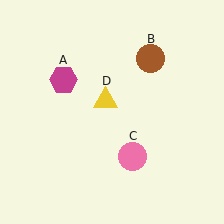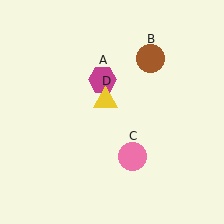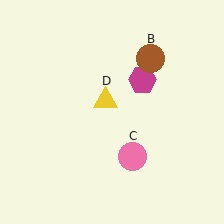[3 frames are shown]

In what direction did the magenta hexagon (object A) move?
The magenta hexagon (object A) moved right.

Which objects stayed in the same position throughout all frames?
Brown circle (object B) and pink circle (object C) and yellow triangle (object D) remained stationary.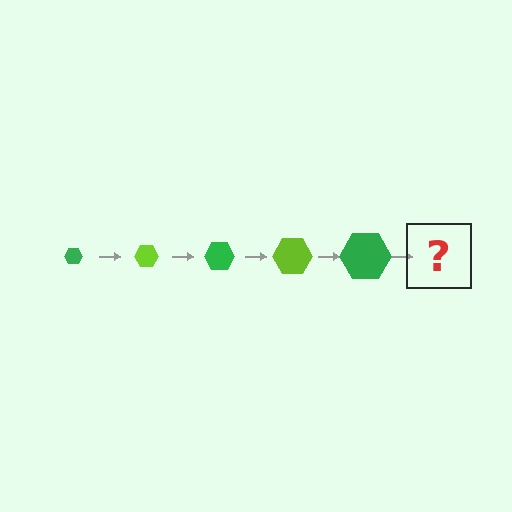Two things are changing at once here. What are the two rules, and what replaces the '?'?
The two rules are that the hexagon grows larger each step and the color cycles through green and lime. The '?' should be a lime hexagon, larger than the previous one.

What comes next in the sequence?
The next element should be a lime hexagon, larger than the previous one.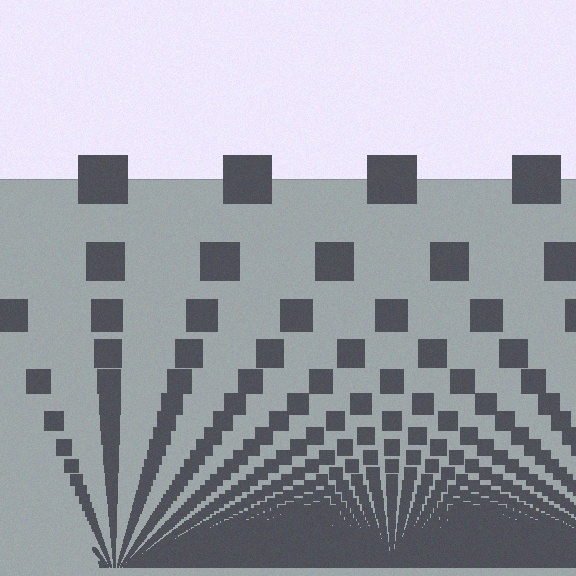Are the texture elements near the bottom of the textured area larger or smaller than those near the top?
Smaller. The gradient is inverted — elements near the bottom are smaller and denser.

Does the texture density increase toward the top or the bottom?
Density increases toward the bottom.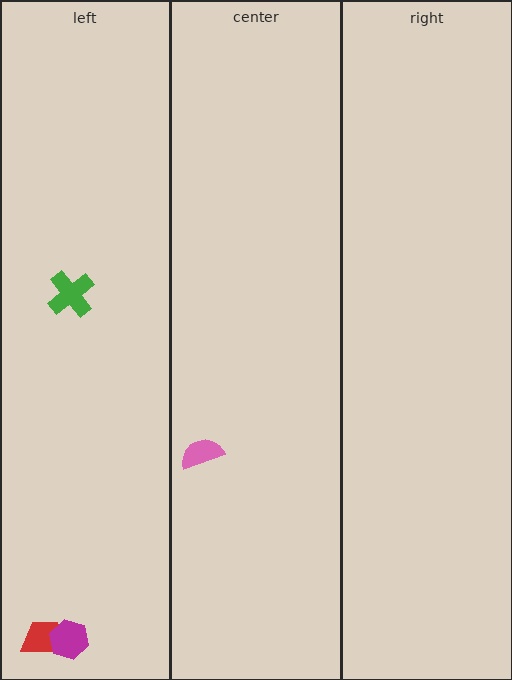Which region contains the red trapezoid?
The left region.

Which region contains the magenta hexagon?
The left region.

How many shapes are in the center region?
1.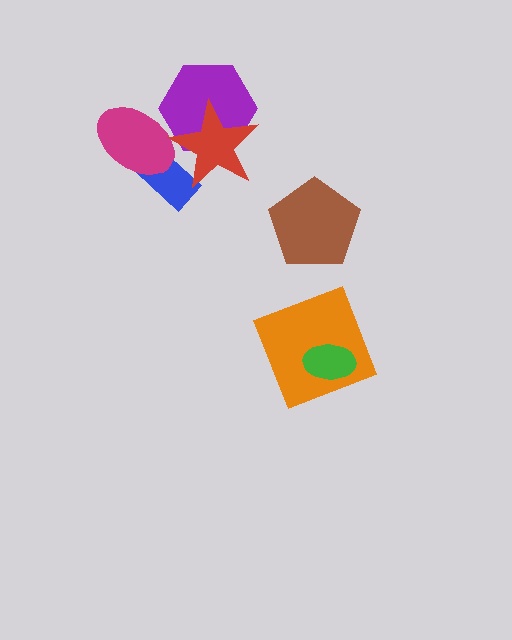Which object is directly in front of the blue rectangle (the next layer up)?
The magenta ellipse is directly in front of the blue rectangle.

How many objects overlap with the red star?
3 objects overlap with the red star.